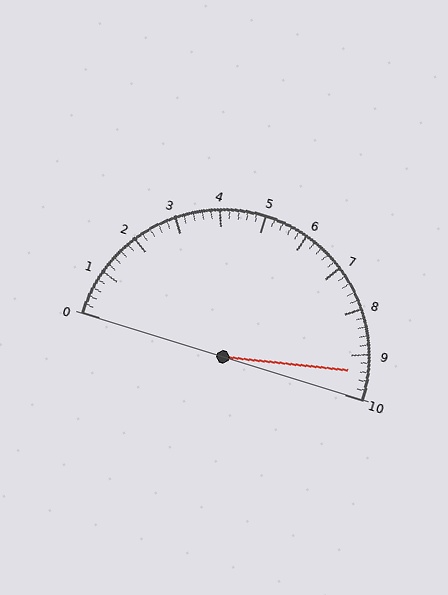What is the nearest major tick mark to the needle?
The nearest major tick mark is 9.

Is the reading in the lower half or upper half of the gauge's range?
The reading is in the upper half of the range (0 to 10).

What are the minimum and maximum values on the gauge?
The gauge ranges from 0 to 10.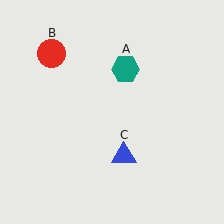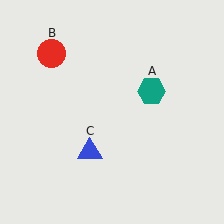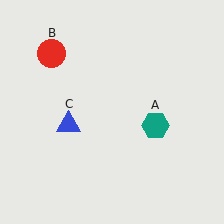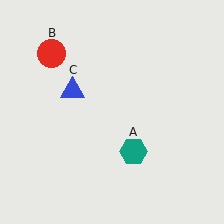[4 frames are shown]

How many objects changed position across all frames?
2 objects changed position: teal hexagon (object A), blue triangle (object C).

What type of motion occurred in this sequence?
The teal hexagon (object A), blue triangle (object C) rotated clockwise around the center of the scene.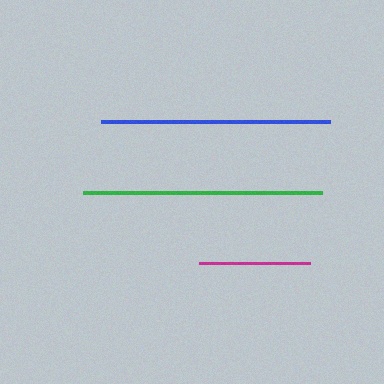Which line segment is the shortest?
The magenta line is the shortest at approximately 111 pixels.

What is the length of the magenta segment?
The magenta segment is approximately 111 pixels long.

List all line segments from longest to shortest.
From longest to shortest: green, blue, magenta.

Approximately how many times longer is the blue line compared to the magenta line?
The blue line is approximately 2.1 times the length of the magenta line.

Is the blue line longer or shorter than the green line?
The green line is longer than the blue line.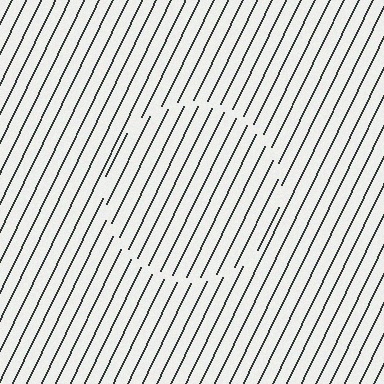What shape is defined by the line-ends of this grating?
An illusory circle. The interior of the shape contains the same grating, shifted by half a period — the contour is defined by the phase discontinuity where line-ends from the inner and outer gratings abut.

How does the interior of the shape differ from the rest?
The interior of the shape contains the same grating, shifted by half a period — the contour is defined by the phase discontinuity where line-ends from the inner and outer gratings abut.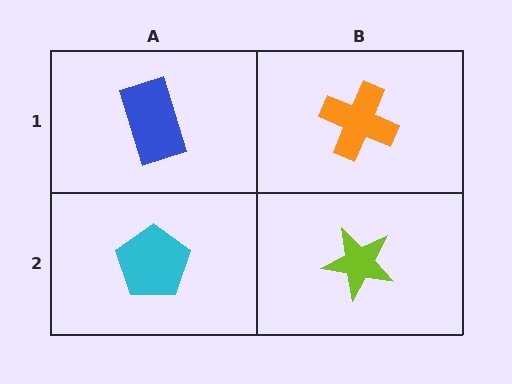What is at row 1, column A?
A blue rectangle.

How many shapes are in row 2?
2 shapes.